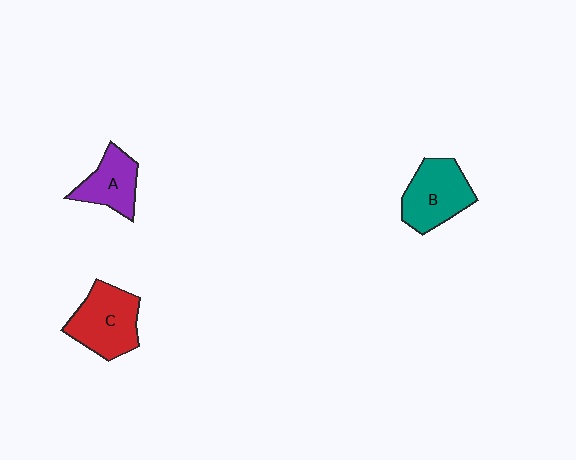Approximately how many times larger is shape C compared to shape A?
Approximately 1.4 times.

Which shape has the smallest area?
Shape A (purple).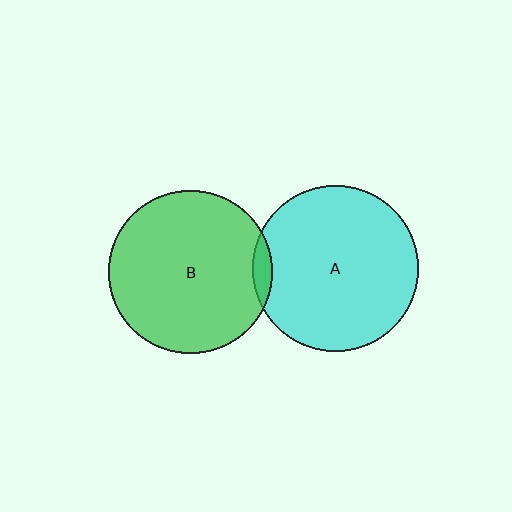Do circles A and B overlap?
Yes.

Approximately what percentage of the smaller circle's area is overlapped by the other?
Approximately 5%.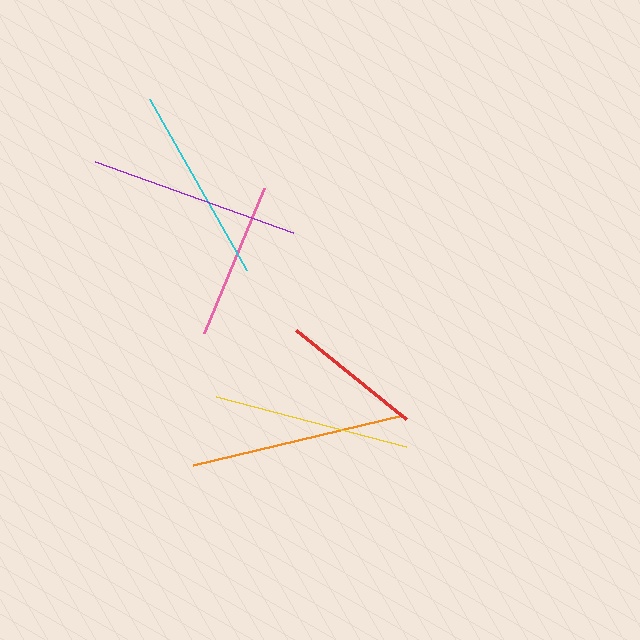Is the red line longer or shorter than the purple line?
The purple line is longer than the red line.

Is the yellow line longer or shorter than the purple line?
The purple line is longer than the yellow line.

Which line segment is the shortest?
The red line is the shortest at approximately 141 pixels.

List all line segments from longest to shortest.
From longest to shortest: orange, purple, cyan, yellow, pink, red.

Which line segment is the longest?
The orange line is the longest at approximately 216 pixels.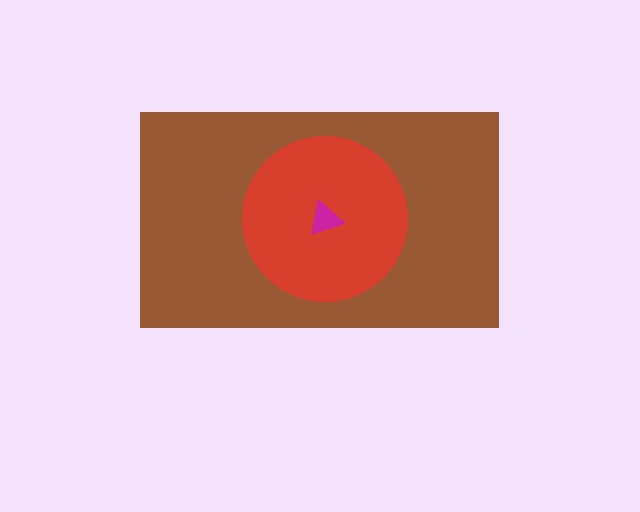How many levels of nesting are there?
3.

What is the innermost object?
The magenta triangle.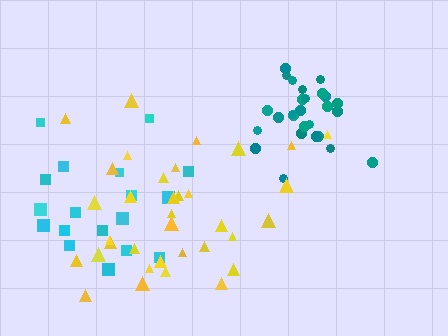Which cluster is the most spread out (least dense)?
Cyan.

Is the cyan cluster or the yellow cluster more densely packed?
Yellow.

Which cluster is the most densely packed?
Teal.